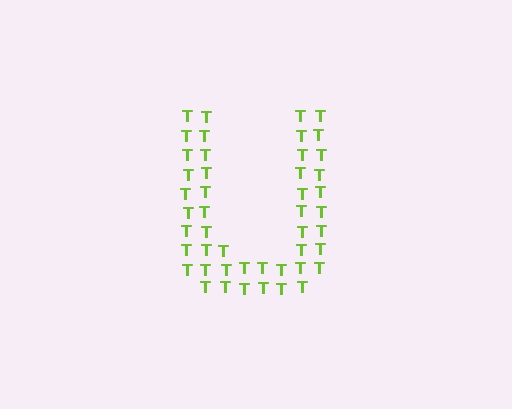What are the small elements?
The small elements are letter T's.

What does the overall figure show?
The overall figure shows the letter U.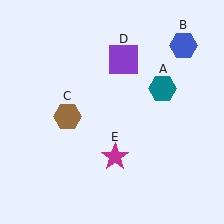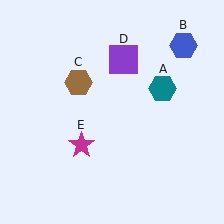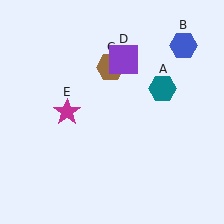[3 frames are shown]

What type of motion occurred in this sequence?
The brown hexagon (object C), magenta star (object E) rotated clockwise around the center of the scene.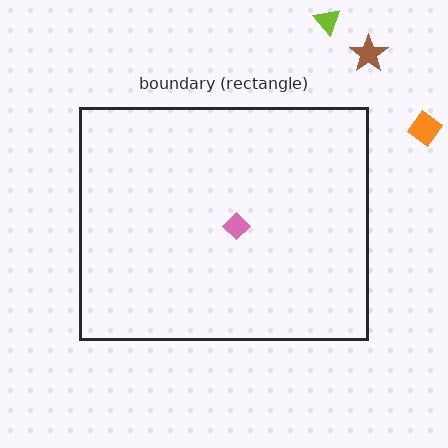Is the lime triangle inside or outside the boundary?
Outside.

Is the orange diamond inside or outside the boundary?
Outside.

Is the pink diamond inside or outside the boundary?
Inside.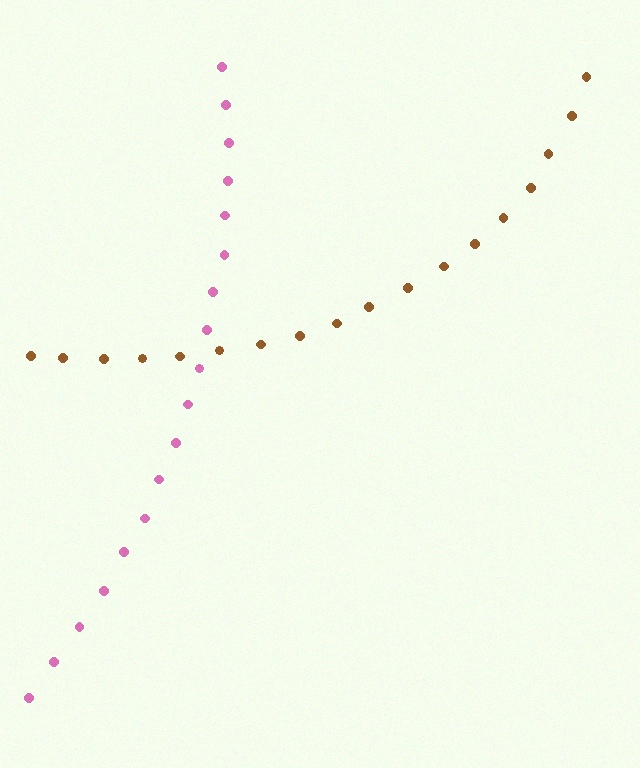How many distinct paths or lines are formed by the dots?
There are 2 distinct paths.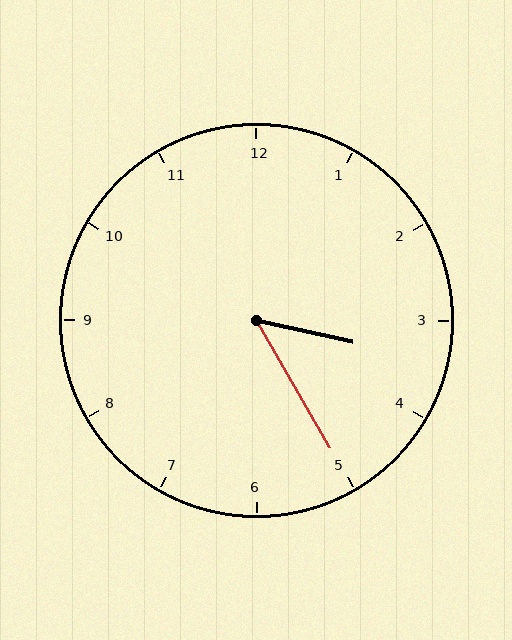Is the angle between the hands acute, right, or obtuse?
It is acute.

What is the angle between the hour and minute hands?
Approximately 48 degrees.